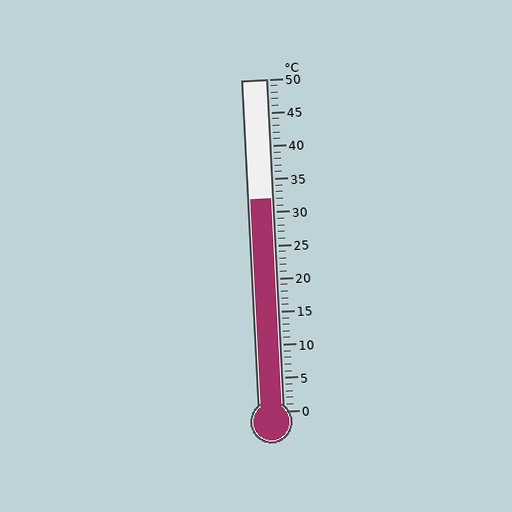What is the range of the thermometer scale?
The thermometer scale ranges from 0°C to 50°C.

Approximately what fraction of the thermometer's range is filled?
The thermometer is filled to approximately 65% of its range.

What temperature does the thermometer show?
The thermometer shows approximately 32°C.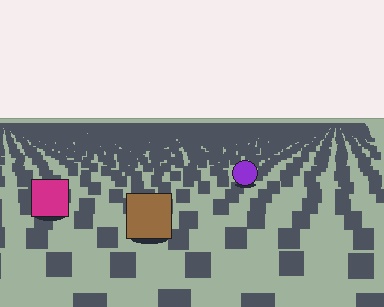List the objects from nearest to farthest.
From nearest to farthest: the brown square, the magenta square, the purple circle.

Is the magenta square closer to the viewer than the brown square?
No. The brown square is closer — you can tell from the texture gradient: the ground texture is coarser near it.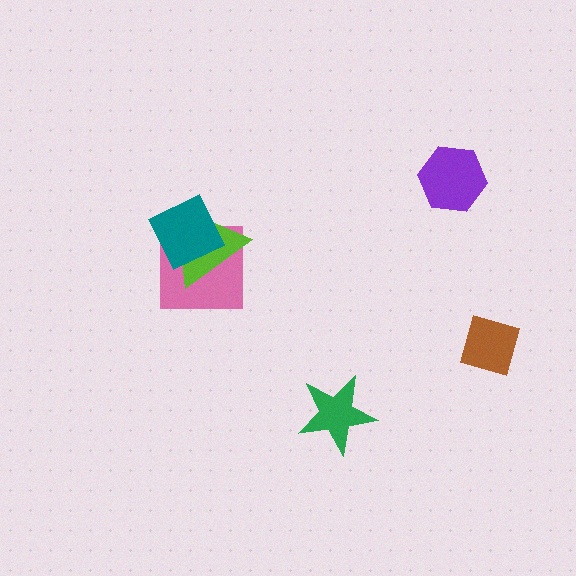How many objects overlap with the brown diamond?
0 objects overlap with the brown diamond.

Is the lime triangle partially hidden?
Yes, it is partially covered by another shape.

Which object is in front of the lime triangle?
The teal diamond is in front of the lime triangle.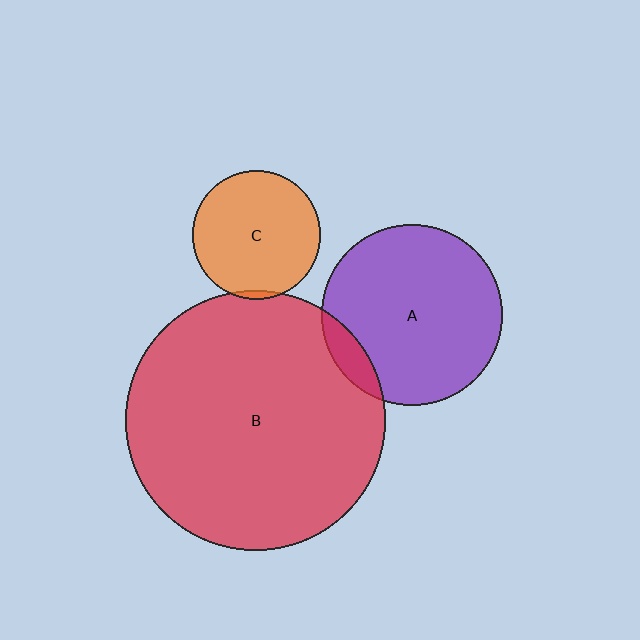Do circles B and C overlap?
Yes.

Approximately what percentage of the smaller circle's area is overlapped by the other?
Approximately 5%.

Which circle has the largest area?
Circle B (red).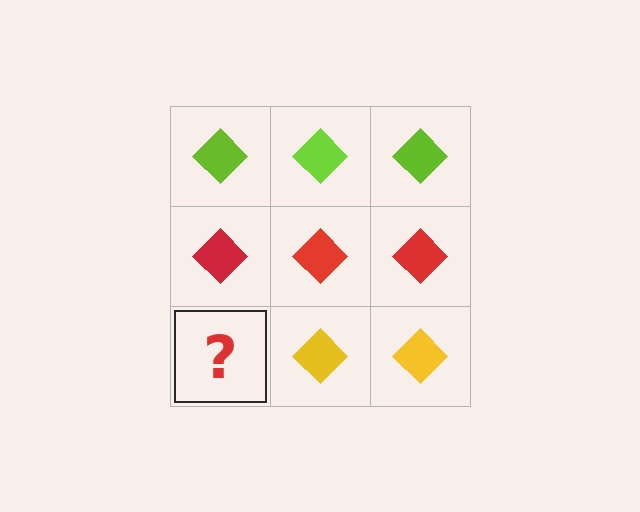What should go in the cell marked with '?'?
The missing cell should contain a yellow diamond.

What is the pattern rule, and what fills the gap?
The rule is that each row has a consistent color. The gap should be filled with a yellow diamond.